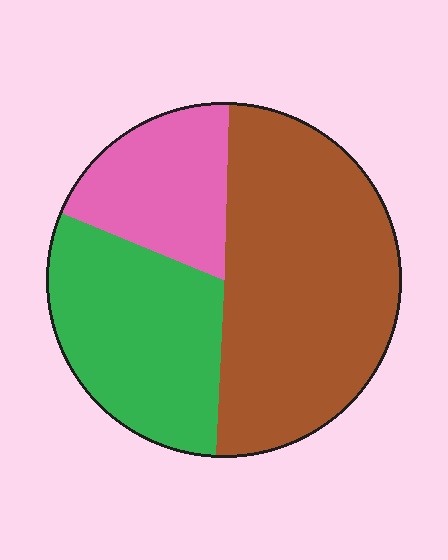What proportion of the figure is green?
Green takes up about one third (1/3) of the figure.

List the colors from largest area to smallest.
From largest to smallest: brown, green, pink.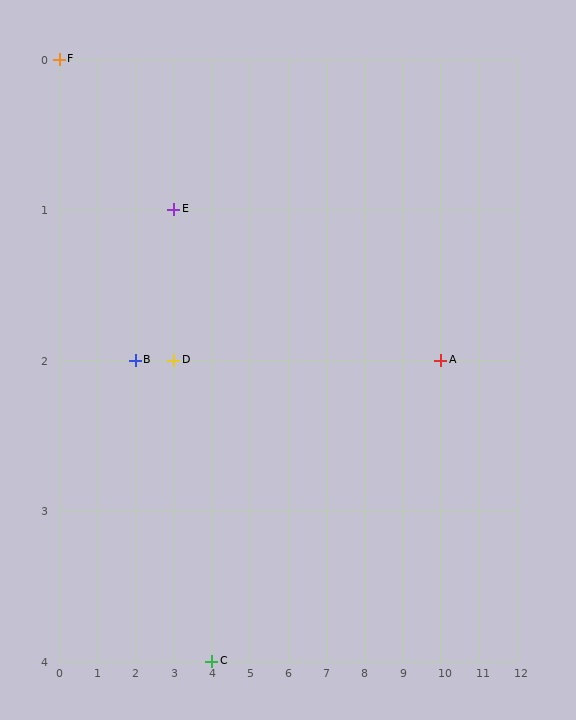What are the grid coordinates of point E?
Point E is at grid coordinates (3, 1).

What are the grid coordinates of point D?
Point D is at grid coordinates (3, 2).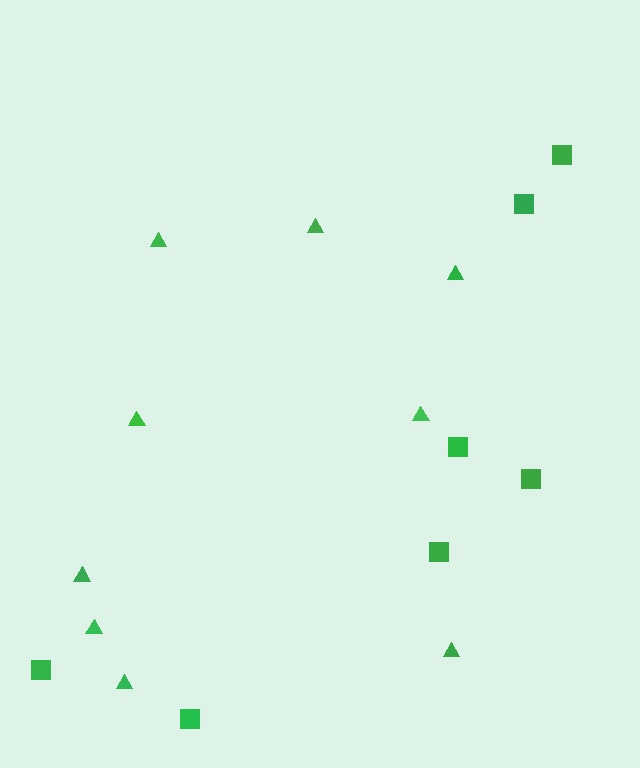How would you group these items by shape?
There are 2 groups: one group of triangles (9) and one group of squares (7).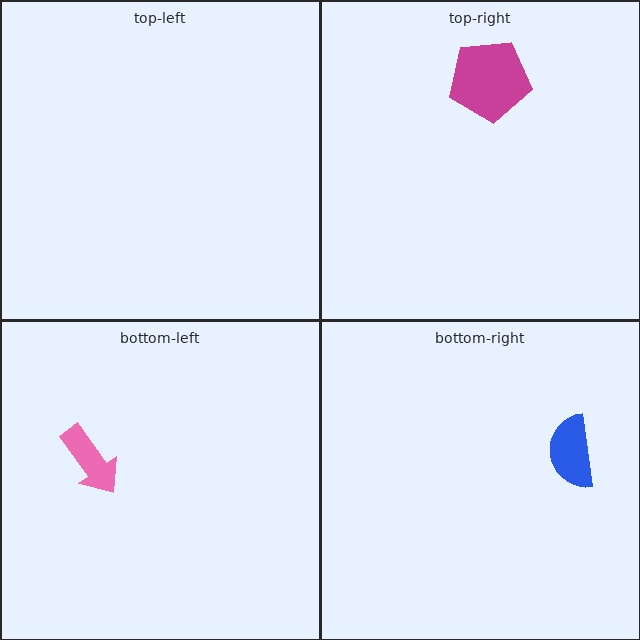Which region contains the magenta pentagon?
The top-right region.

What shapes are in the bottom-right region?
The blue semicircle.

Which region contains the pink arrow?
The bottom-left region.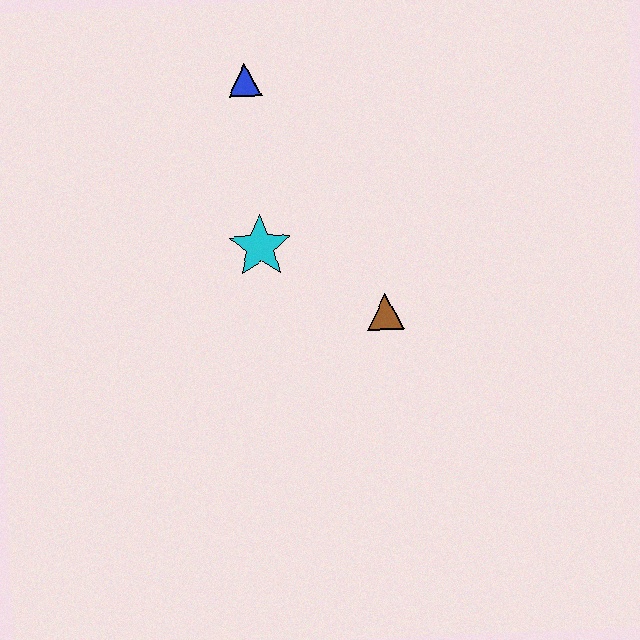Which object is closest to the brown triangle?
The cyan star is closest to the brown triangle.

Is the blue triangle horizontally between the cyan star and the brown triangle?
No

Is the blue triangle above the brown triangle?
Yes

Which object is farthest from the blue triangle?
The brown triangle is farthest from the blue triangle.